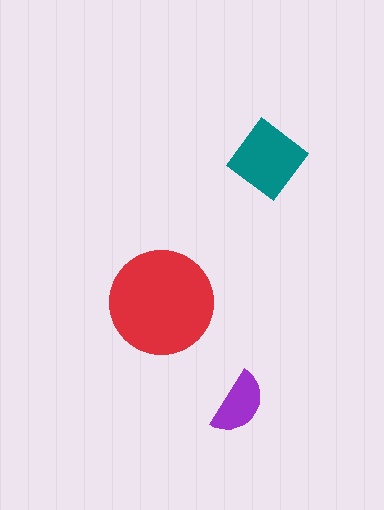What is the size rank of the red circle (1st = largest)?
1st.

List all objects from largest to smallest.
The red circle, the teal diamond, the purple semicircle.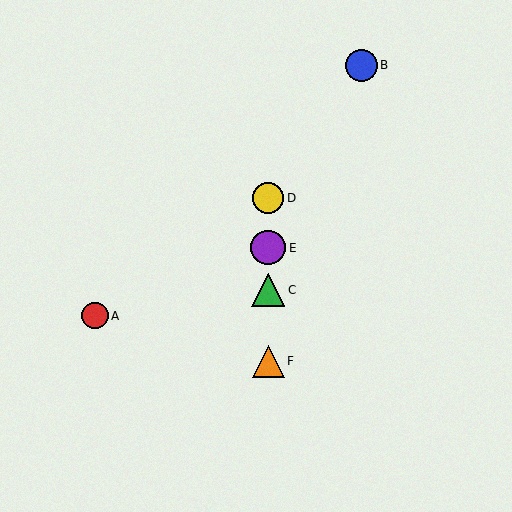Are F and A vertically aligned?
No, F is at x≈268 and A is at x≈95.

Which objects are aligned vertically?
Objects C, D, E, F are aligned vertically.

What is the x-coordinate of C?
Object C is at x≈268.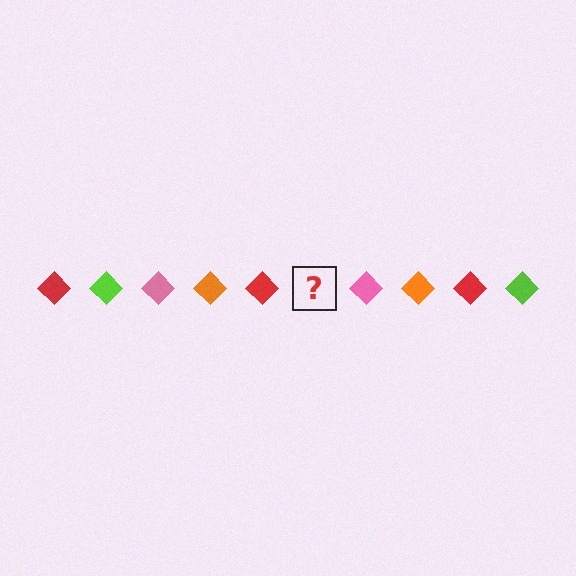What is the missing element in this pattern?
The missing element is a lime diamond.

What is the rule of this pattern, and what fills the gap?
The rule is that the pattern cycles through red, lime, pink, orange diamonds. The gap should be filled with a lime diamond.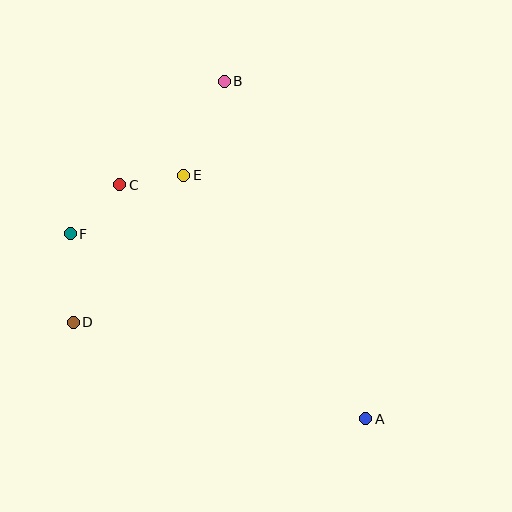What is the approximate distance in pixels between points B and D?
The distance between B and D is approximately 284 pixels.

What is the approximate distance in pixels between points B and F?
The distance between B and F is approximately 217 pixels.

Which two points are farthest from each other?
Points A and B are farthest from each other.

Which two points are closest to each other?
Points C and E are closest to each other.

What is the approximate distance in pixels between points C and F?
The distance between C and F is approximately 70 pixels.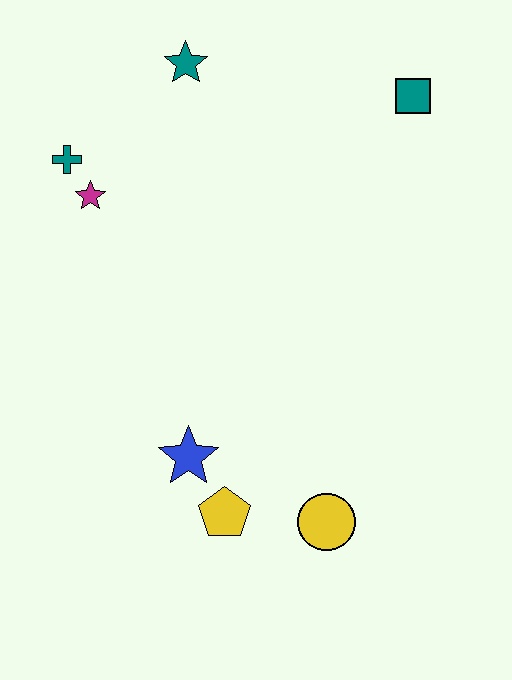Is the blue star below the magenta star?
Yes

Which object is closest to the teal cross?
The magenta star is closest to the teal cross.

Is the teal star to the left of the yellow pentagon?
Yes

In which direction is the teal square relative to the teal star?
The teal square is to the right of the teal star.